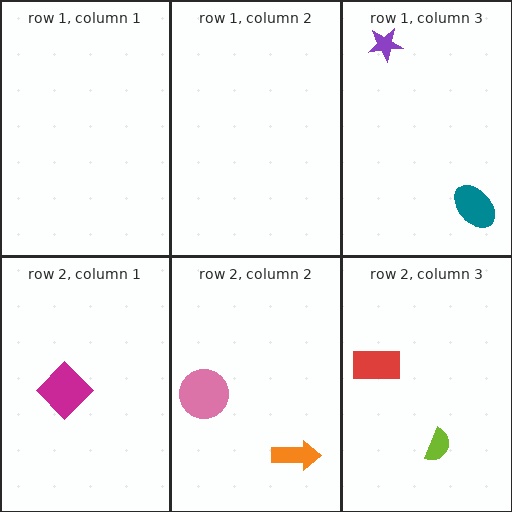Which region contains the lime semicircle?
The row 2, column 3 region.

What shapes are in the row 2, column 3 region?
The red rectangle, the lime semicircle.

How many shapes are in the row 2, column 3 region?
2.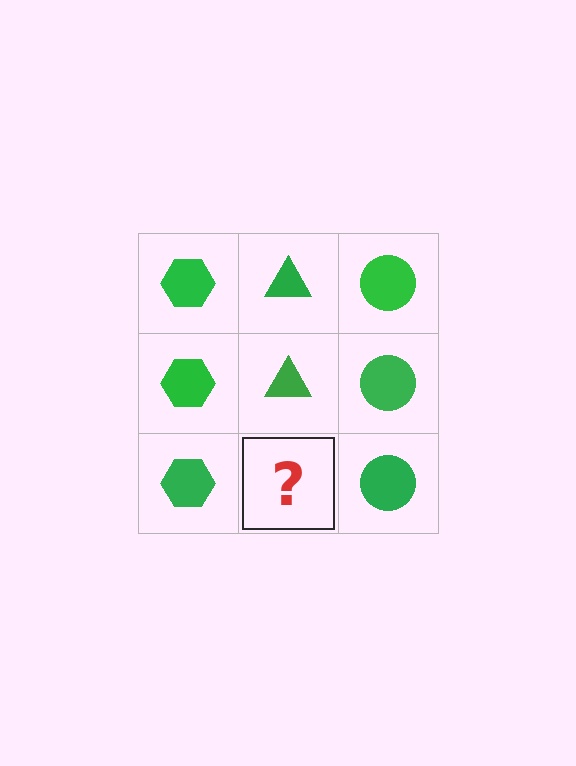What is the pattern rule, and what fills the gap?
The rule is that each column has a consistent shape. The gap should be filled with a green triangle.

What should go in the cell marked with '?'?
The missing cell should contain a green triangle.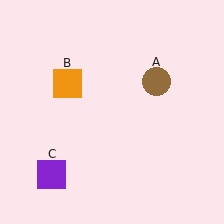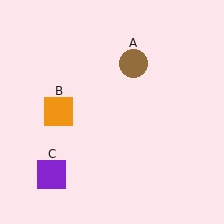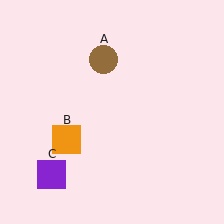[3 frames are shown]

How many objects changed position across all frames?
2 objects changed position: brown circle (object A), orange square (object B).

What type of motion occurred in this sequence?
The brown circle (object A), orange square (object B) rotated counterclockwise around the center of the scene.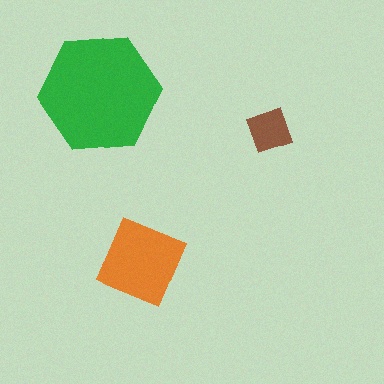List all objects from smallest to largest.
The brown diamond, the orange square, the green hexagon.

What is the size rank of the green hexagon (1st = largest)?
1st.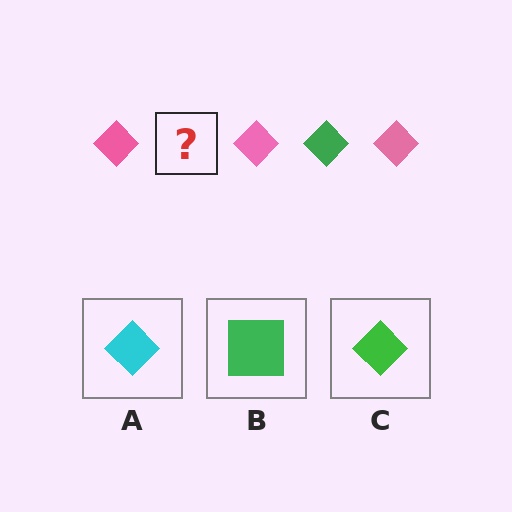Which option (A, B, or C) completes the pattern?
C.